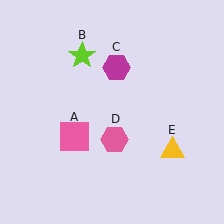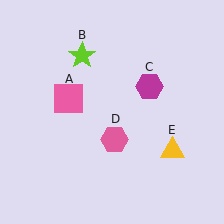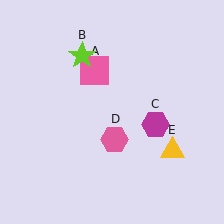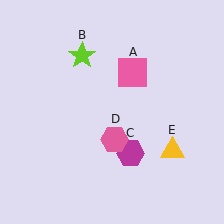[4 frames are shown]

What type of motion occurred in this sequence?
The pink square (object A), magenta hexagon (object C) rotated clockwise around the center of the scene.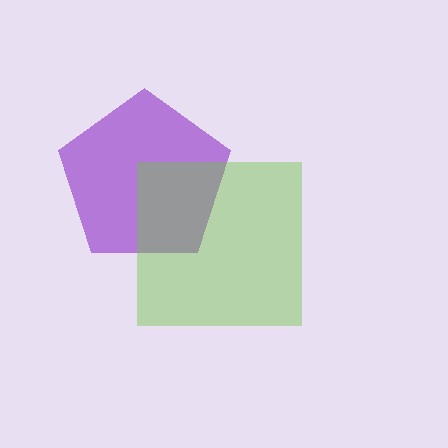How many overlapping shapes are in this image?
There are 2 overlapping shapes in the image.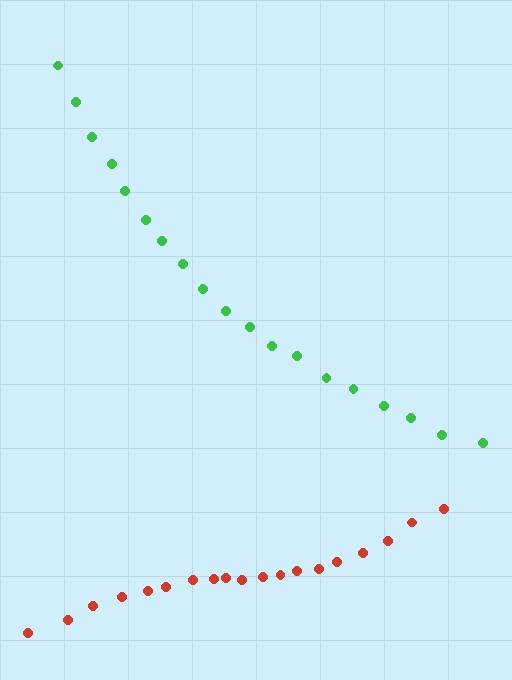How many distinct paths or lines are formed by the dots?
There are 2 distinct paths.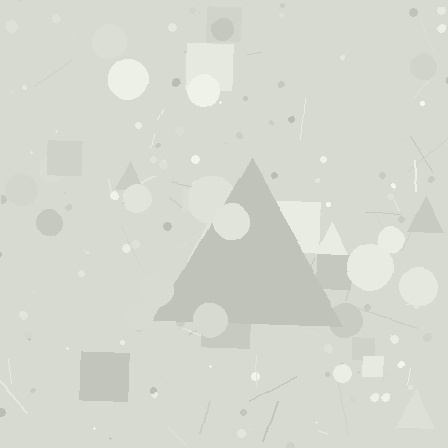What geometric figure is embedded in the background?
A triangle is embedded in the background.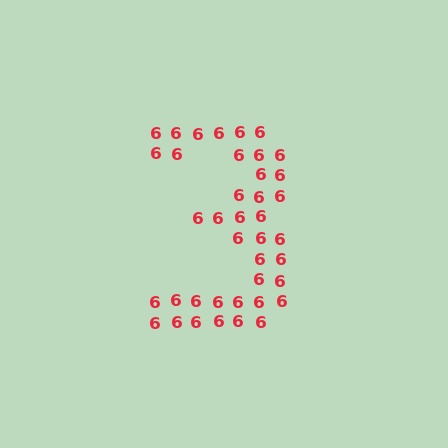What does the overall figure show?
The overall figure shows the digit 3.